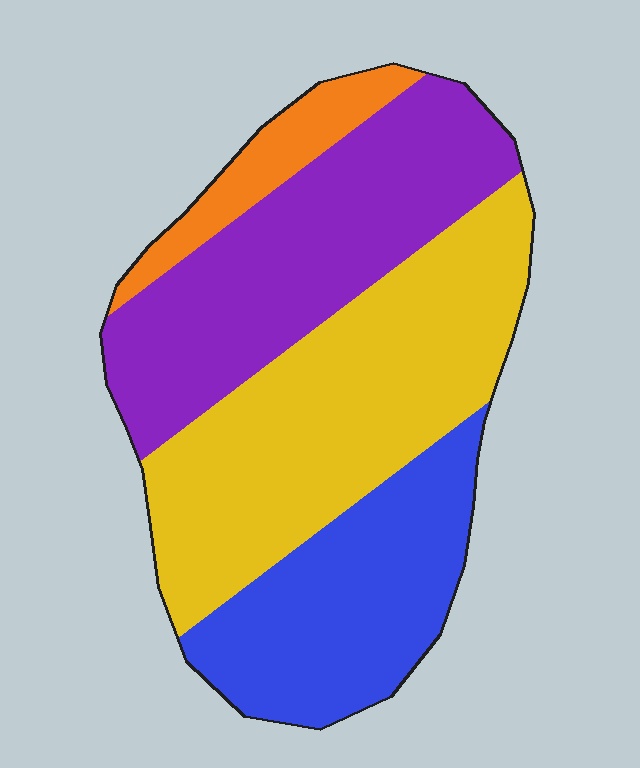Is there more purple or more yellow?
Yellow.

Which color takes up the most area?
Yellow, at roughly 35%.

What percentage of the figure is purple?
Purple takes up about one third (1/3) of the figure.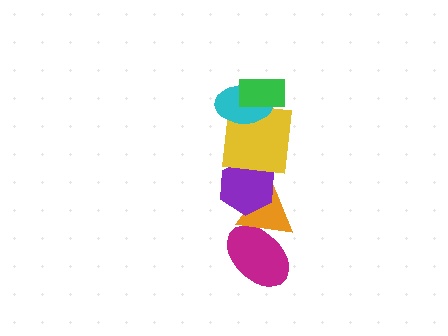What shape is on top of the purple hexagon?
The yellow square is on top of the purple hexagon.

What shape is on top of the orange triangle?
The purple hexagon is on top of the orange triangle.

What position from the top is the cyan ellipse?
The cyan ellipse is 2nd from the top.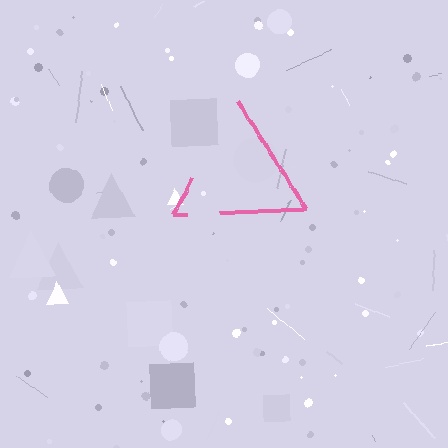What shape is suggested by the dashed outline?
The dashed outline suggests a triangle.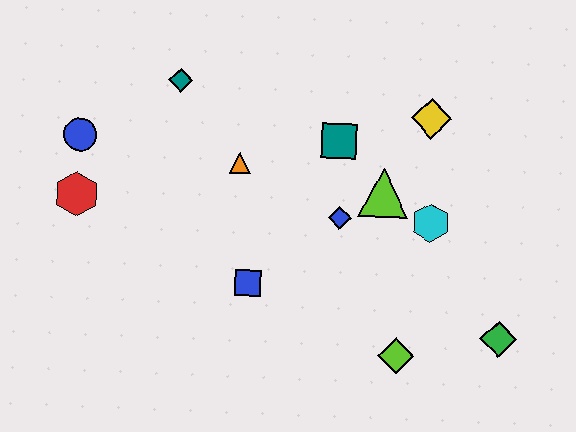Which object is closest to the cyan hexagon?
The lime triangle is closest to the cyan hexagon.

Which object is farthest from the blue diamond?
The blue circle is farthest from the blue diamond.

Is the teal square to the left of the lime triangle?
Yes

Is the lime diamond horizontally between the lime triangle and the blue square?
No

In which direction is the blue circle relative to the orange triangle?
The blue circle is to the left of the orange triangle.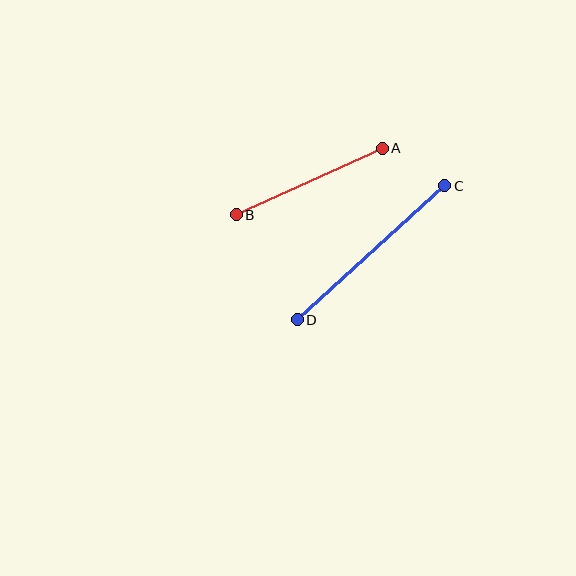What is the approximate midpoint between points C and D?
The midpoint is at approximately (371, 253) pixels.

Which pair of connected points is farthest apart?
Points C and D are farthest apart.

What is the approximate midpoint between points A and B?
The midpoint is at approximately (309, 181) pixels.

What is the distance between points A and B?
The distance is approximately 161 pixels.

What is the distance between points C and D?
The distance is approximately 199 pixels.